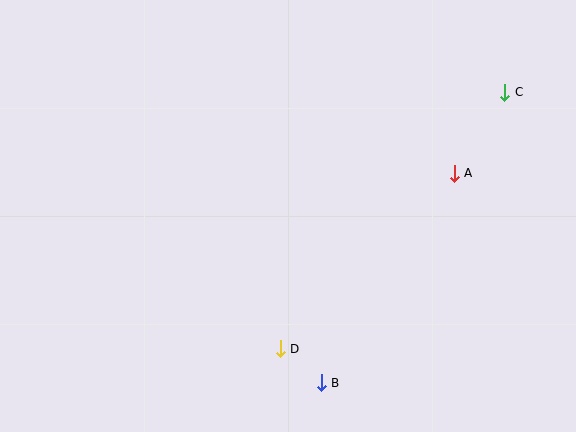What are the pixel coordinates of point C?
Point C is at (505, 92).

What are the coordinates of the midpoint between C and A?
The midpoint between C and A is at (480, 133).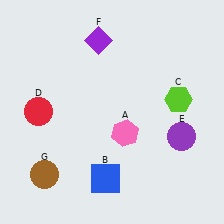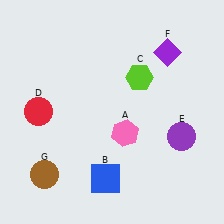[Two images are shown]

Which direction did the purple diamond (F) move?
The purple diamond (F) moved right.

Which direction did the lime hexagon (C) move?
The lime hexagon (C) moved left.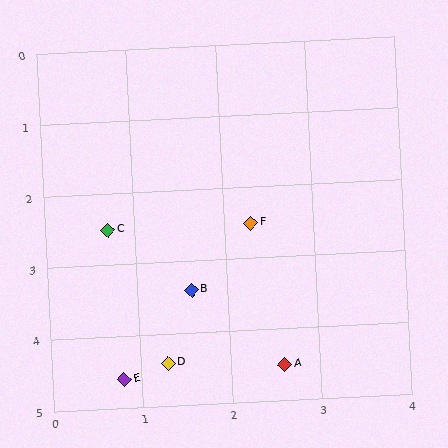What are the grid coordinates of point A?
Point A is at approximately (2.6, 4.5).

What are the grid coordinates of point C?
Point C is at approximately (0.7, 2.5).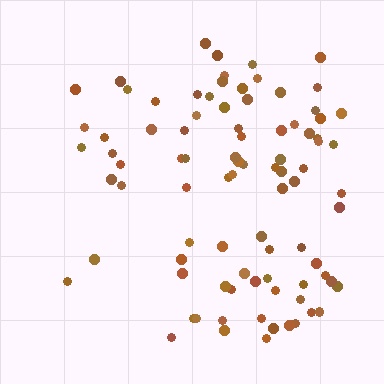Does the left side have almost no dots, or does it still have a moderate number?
Still a moderate number, just noticeably fewer than the right.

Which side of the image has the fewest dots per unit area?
The left.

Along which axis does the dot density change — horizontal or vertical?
Horizontal.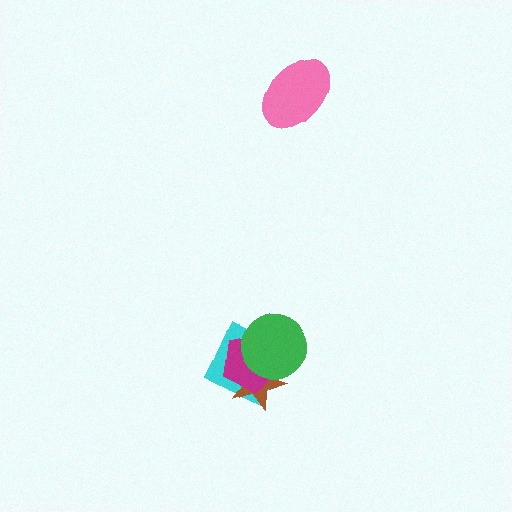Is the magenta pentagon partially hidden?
Yes, it is partially covered by another shape.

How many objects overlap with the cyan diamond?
3 objects overlap with the cyan diamond.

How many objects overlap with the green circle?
3 objects overlap with the green circle.